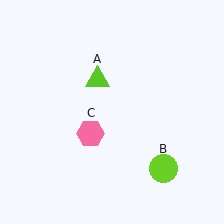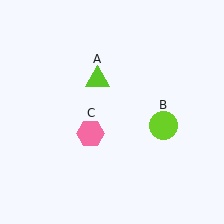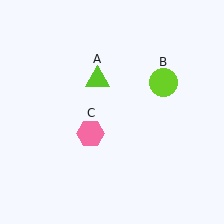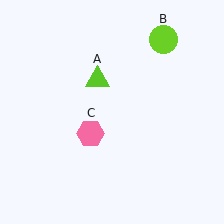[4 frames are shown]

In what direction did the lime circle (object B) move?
The lime circle (object B) moved up.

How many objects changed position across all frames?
1 object changed position: lime circle (object B).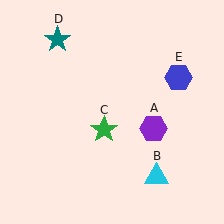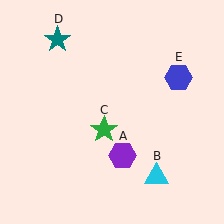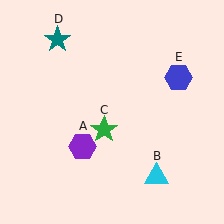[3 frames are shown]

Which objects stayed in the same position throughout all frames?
Cyan triangle (object B) and green star (object C) and teal star (object D) and blue hexagon (object E) remained stationary.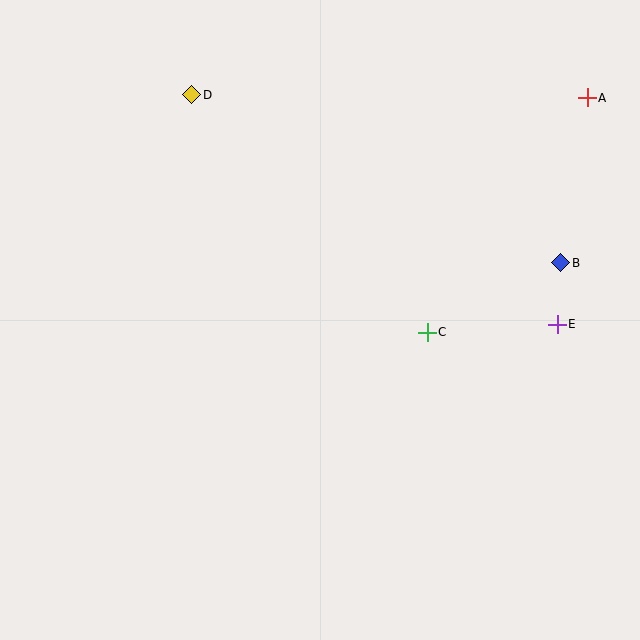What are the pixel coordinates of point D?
Point D is at (192, 95).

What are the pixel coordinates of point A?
Point A is at (587, 98).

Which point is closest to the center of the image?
Point C at (427, 332) is closest to the center.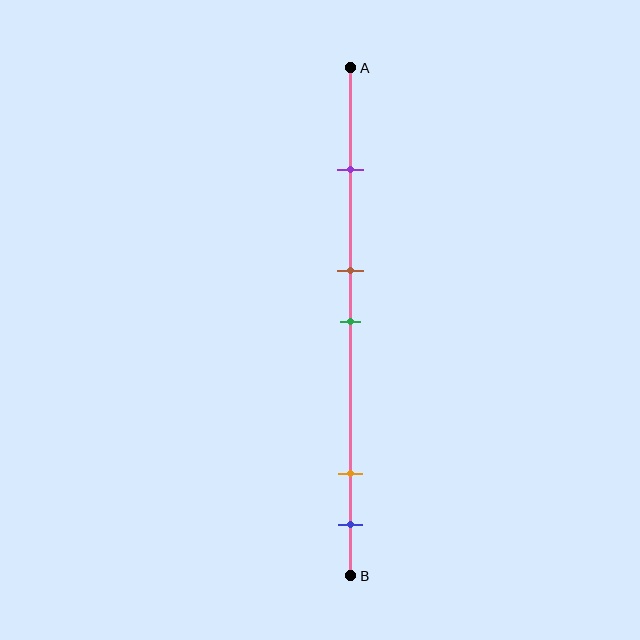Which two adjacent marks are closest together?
The brown and green marks are the closest adjacent pair.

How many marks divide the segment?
There are 5 marks dividing the segment.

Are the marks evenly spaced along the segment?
No, the marks are not evenly spaced.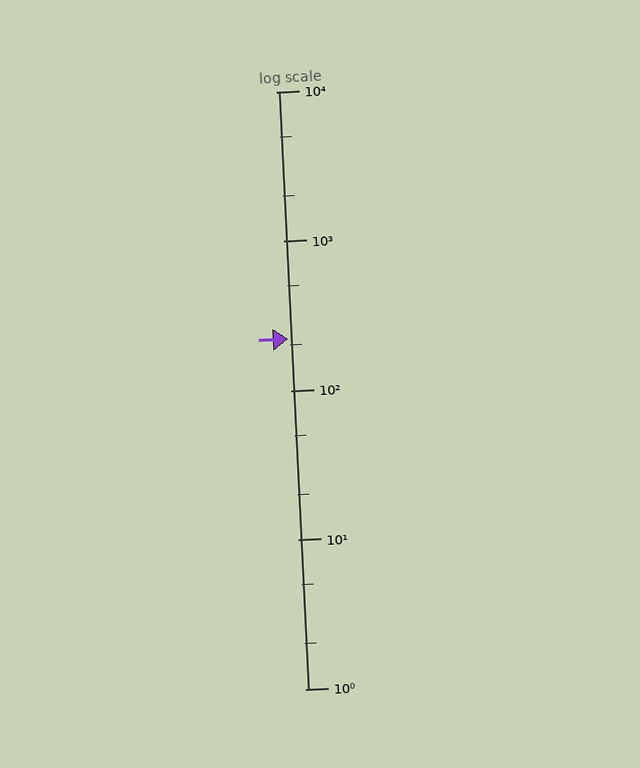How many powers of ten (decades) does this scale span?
The scale spans 4 decades, from 1 to 10000.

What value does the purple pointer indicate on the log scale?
The pointer indicates approximately 220.